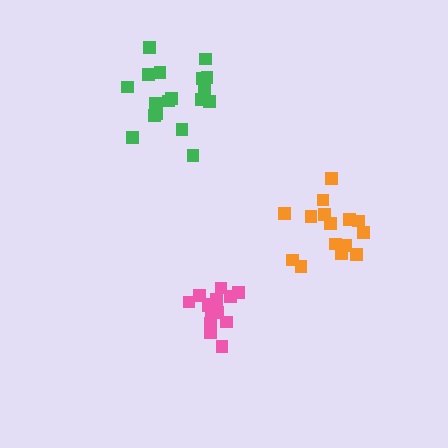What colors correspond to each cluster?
The clusters are colored: green, pink, orange.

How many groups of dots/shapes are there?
There are 3 groups.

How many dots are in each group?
Group 1: 18 dots, Group 2: 14 dots, Group 3: 15 dots (47 total).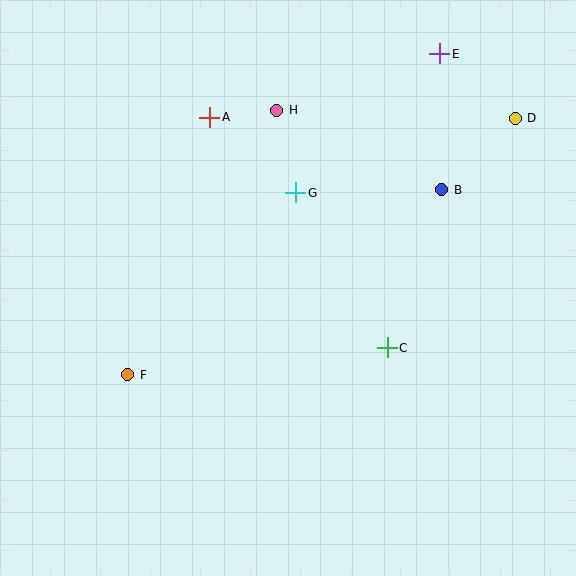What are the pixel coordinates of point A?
Point A is at (210, 117).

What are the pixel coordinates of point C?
Point C is at (387, 348).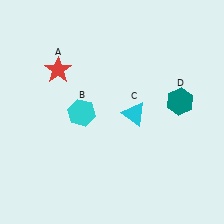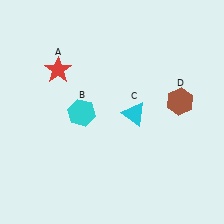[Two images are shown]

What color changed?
The hexagon (D) changed from teal in Image 1 to brown in Image 2.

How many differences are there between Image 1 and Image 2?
There is 1 difference between the two images.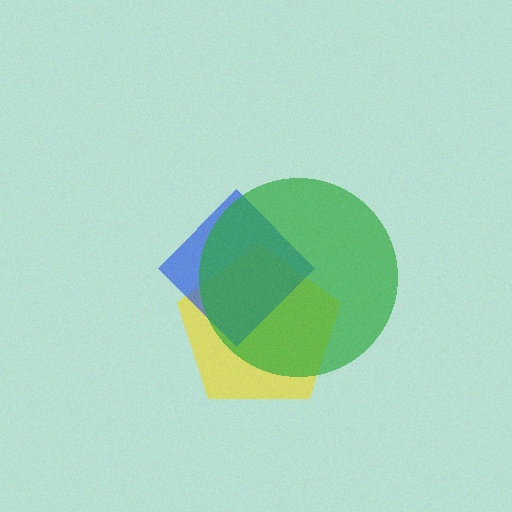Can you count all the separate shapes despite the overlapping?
Yes, there are 3 separate shapes.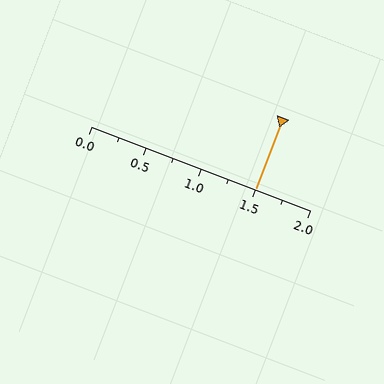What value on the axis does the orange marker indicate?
The marker indicates approximately 1.5.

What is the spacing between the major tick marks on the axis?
The major ticks are spaced 0.5 apart.